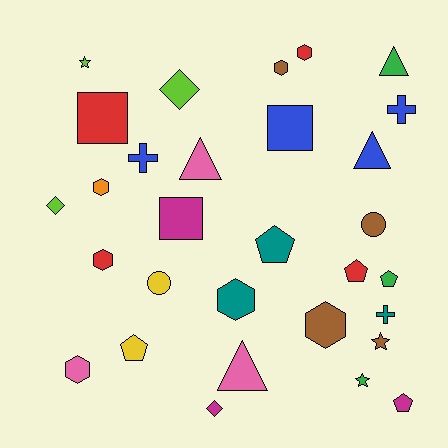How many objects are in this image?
There are 30 objects.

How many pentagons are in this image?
There are 5 pentagons.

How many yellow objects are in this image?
There are 2 yellow objects.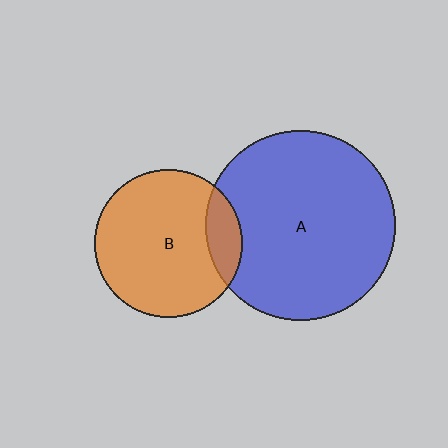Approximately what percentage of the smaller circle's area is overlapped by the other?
Approximately 15%.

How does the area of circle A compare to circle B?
Approximately 1.6 times.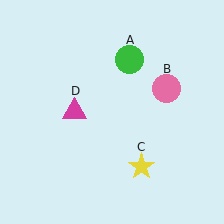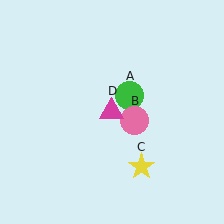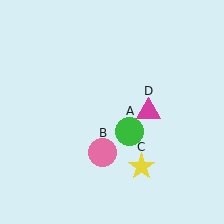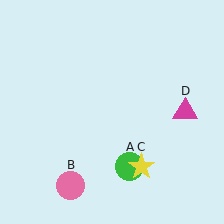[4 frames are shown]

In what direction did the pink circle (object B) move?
The pink circle (object B) moved down and to the left.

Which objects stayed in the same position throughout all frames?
Yellow star (object C) remained stationary.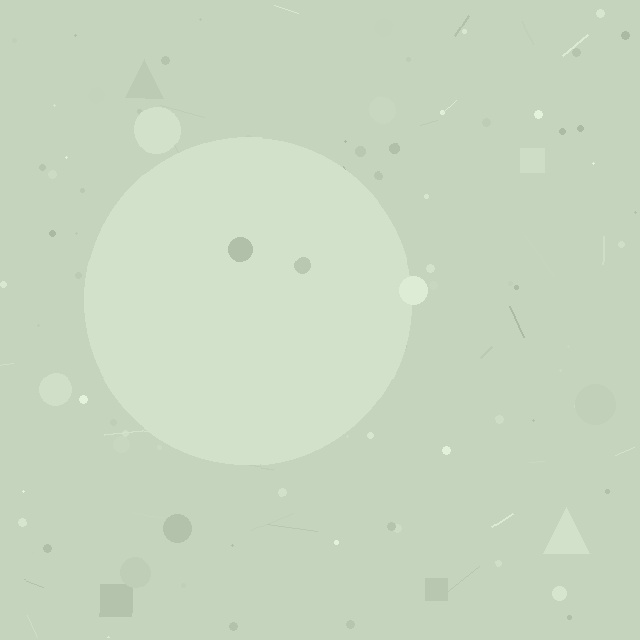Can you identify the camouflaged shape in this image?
The camouflaged shape is a circle.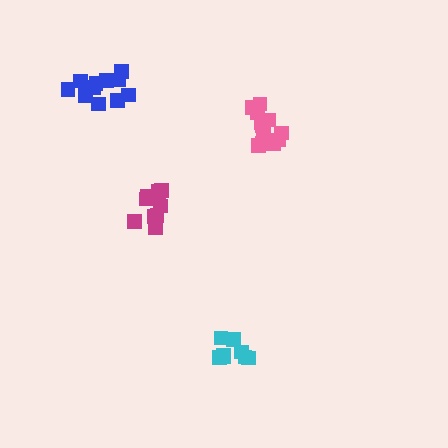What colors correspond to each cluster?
The clusters are colored: cyan, blue, pink, magenta.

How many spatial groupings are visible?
There are 4 spatial groupings.